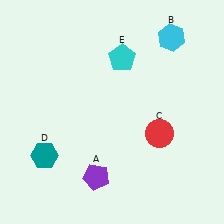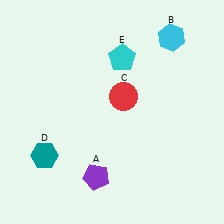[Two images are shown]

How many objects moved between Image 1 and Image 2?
1 object moved between the two images.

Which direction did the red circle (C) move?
The red circle (C) moved up.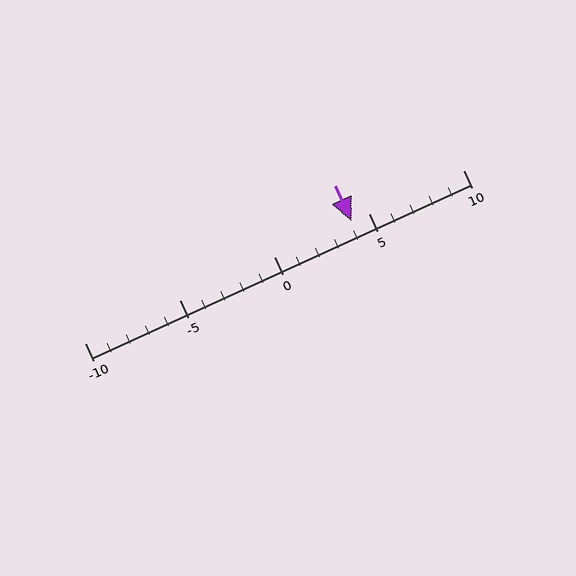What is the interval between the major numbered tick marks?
The major tick marks are spaced 5 units apart.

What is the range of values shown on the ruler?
The ruler shows values from -10 to 10.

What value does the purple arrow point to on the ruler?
The purple arrow points to approximately 4.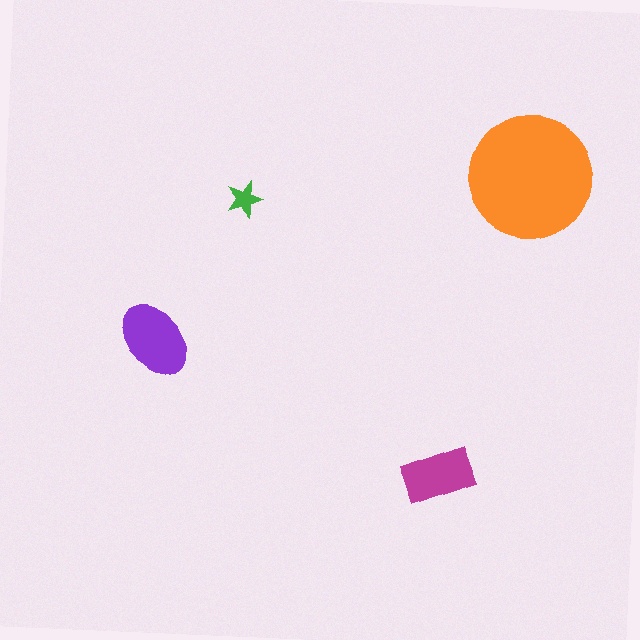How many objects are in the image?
There are 4 objects in the image.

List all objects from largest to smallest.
The orange circle, the purple ellipse, the magenta rectangle, the green star.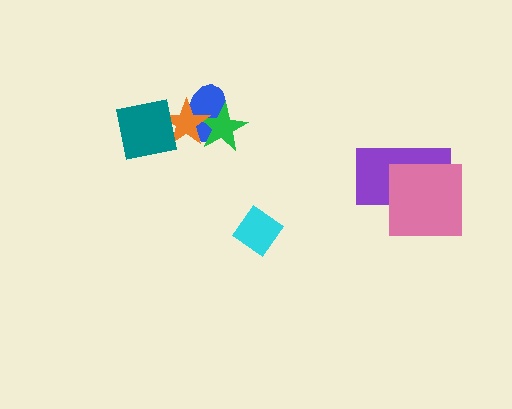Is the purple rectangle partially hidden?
Yes, it is partially covered by another shape.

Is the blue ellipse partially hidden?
Yes, it is partially covered by another shape.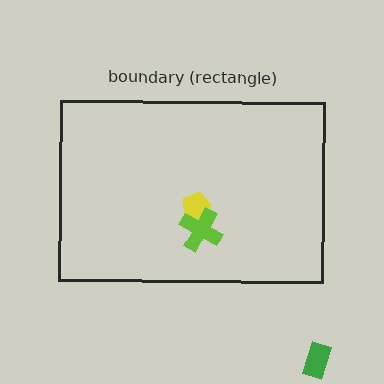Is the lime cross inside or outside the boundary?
Inside.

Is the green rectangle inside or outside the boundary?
Outside.